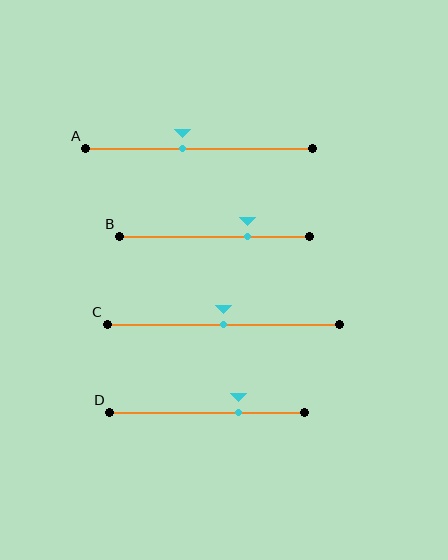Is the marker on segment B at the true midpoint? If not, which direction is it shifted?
No, the marker on segment B is shifted to the right by about 18% of the segment length.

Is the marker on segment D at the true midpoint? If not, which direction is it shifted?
No, the marker on segment D is shifted to the right by about 16% of the segment length.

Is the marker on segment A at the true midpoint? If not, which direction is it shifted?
No, the marker on segment A is shifted to the left by about 7% of the segment length.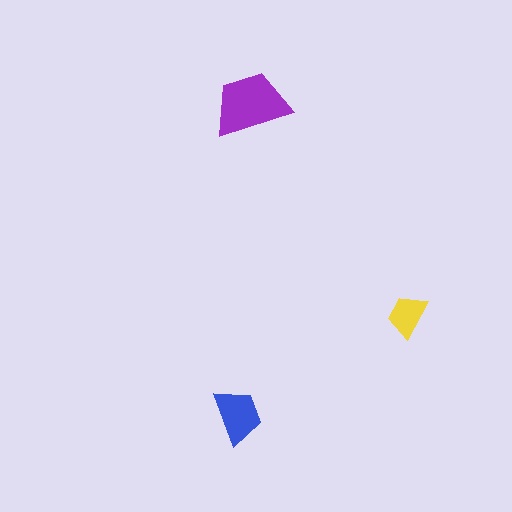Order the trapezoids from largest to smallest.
the purple one, the blue one, the yellow one.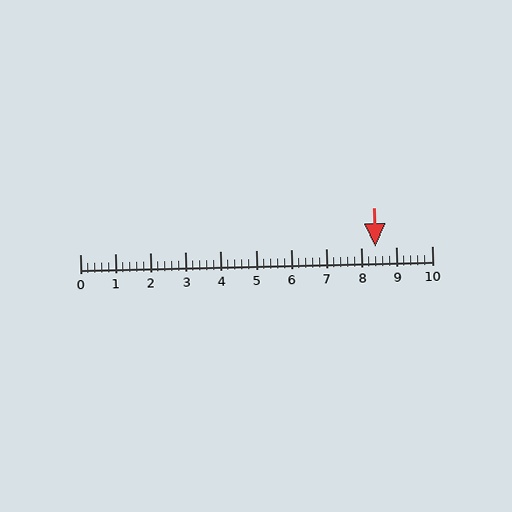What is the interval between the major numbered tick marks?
The major tick marks are spaced 1 units apart.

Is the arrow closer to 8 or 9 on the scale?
The arrow is closer to 8.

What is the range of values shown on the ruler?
The ruler shows values from 0 to 10.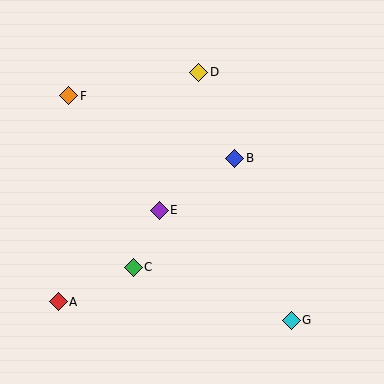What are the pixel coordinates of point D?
Point D is at (199, 72).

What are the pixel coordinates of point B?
Point B is at (235, 158).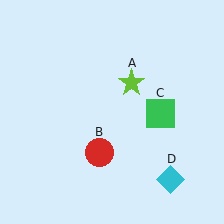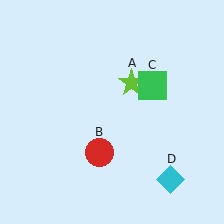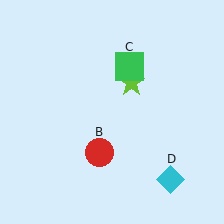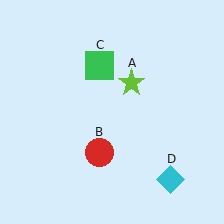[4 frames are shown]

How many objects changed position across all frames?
1 object changed position: green square (object C).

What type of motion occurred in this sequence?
The green square (object C) rotated counterclockwise around the center of the scene.